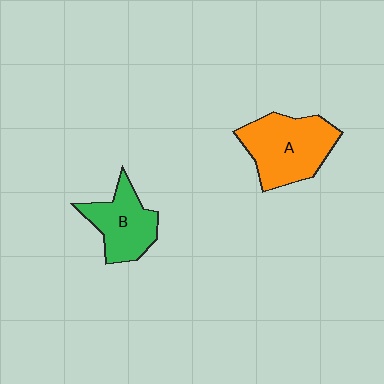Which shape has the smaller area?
Shape B (green).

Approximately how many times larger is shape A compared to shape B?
Approximately 1.3 times.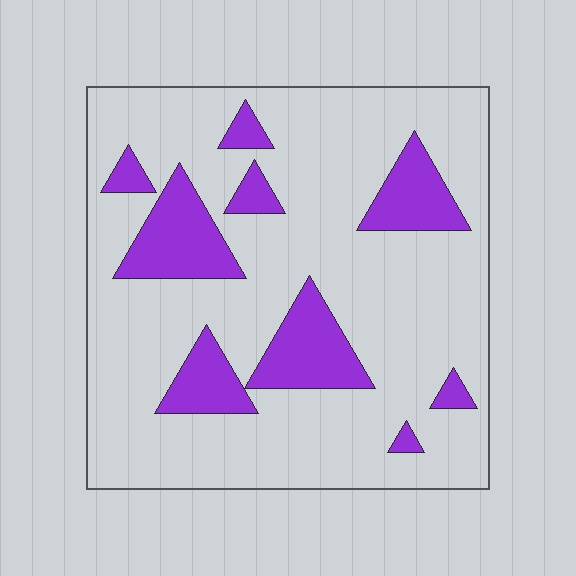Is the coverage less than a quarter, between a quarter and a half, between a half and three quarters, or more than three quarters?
Less than a quarter.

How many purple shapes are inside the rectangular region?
9.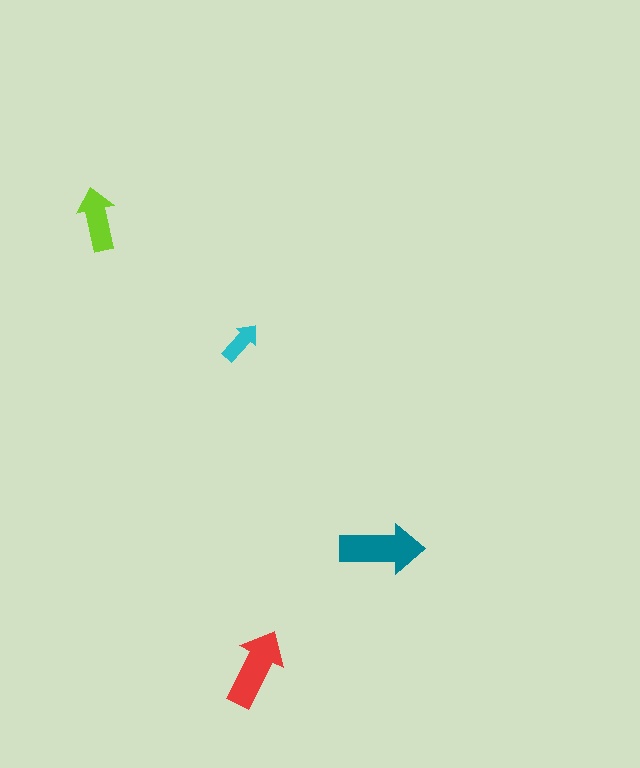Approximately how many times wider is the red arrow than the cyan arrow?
About 2 times wider.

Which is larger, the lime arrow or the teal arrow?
The teal one.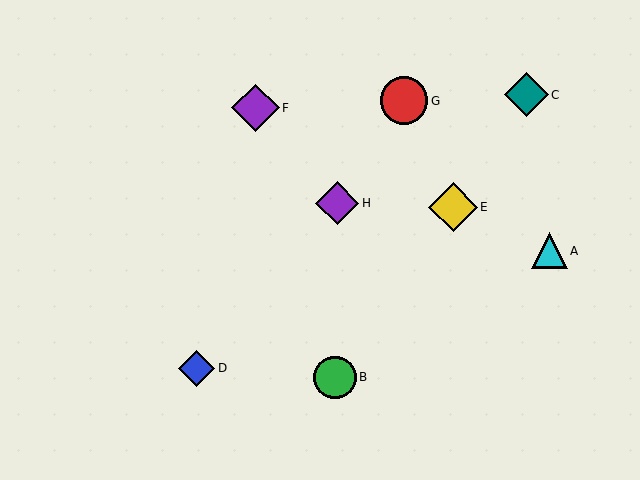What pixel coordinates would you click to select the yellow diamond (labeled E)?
Click at (453, 207) to select the yellow diamond E.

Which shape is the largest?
The yellow diamond (labeled E) is the largest.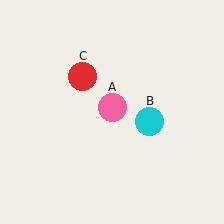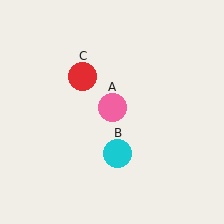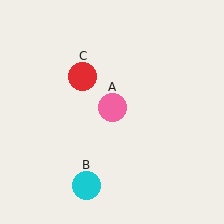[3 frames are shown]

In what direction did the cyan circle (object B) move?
The cyan circle (object B) moved down and to the left.